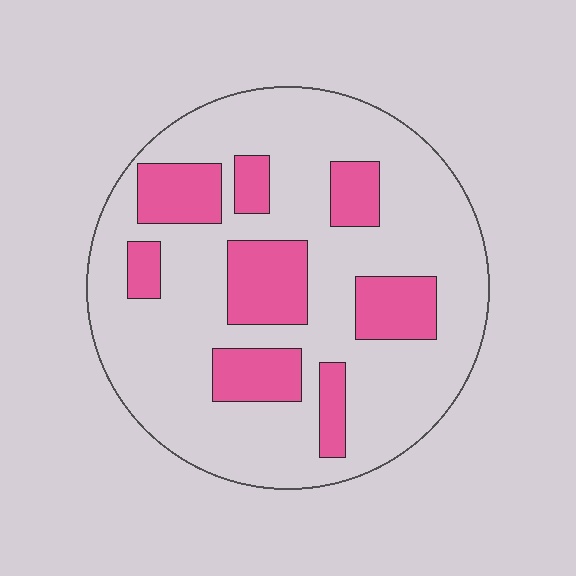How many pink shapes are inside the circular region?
8.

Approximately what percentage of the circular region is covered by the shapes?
Approximately 25%.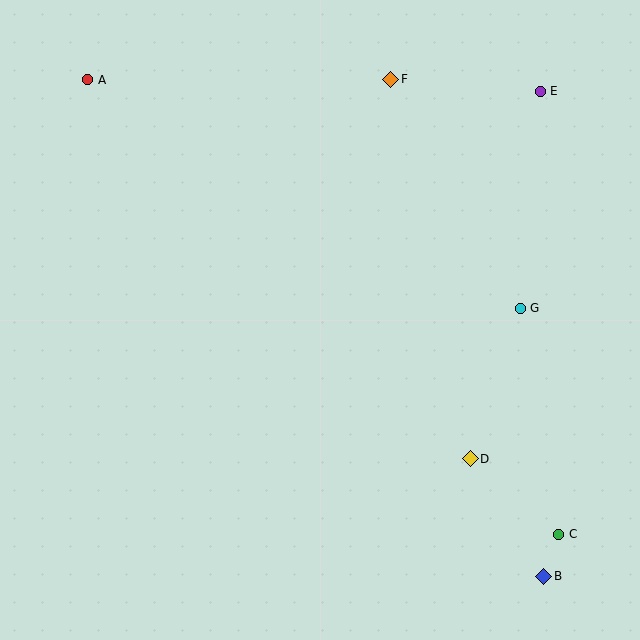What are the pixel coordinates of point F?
Point F is at (391, 79).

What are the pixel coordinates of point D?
Point D is at (470, 459).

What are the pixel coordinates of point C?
Point C is at (559, 534).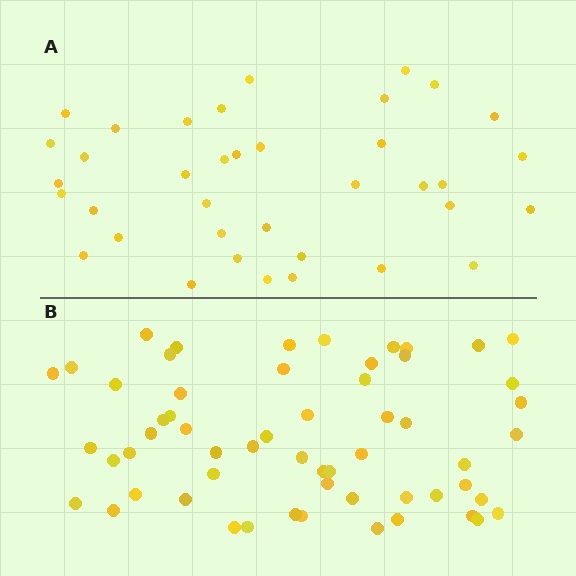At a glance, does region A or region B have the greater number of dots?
Region B (the bottom region) has more dots.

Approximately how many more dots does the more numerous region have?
Region B has approximately 20 more dots than region A.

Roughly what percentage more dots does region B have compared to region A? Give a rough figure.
About 55% more.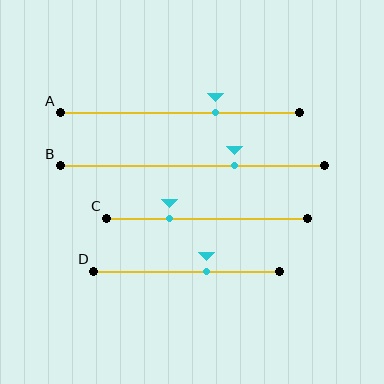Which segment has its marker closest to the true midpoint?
Segment D has its marker closest to the true midpoint.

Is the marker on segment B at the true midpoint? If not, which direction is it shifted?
No, the marker on segment B is shifted to the right by about 16% of the segment length.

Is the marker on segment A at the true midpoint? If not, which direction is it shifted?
No, the marker on segment A is shifted to the right by about 15% of the segment length.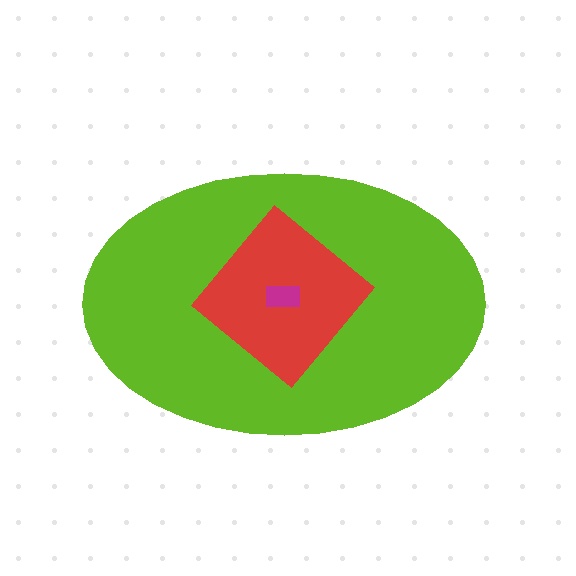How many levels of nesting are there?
3.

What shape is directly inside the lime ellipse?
The red diamond.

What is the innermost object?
The magenta rectangle.